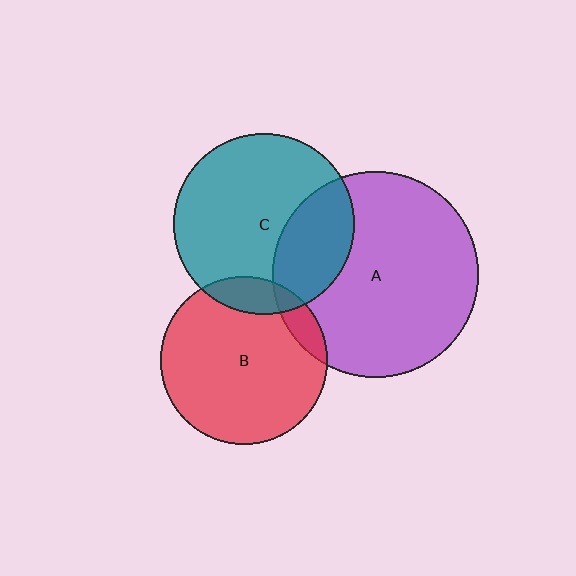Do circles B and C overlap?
Yes.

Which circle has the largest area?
Circle A (purple).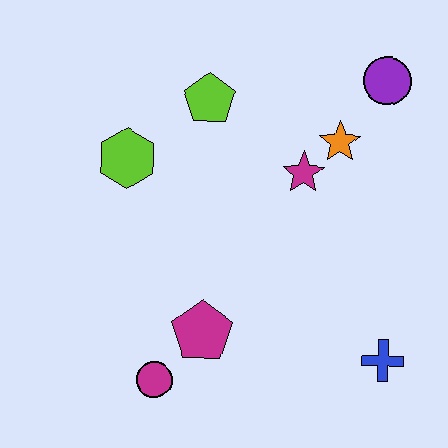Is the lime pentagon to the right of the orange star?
No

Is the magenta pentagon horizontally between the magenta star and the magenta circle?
Yes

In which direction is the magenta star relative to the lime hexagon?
The magenta star is to the right of the lime hexagon.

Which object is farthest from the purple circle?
The magenta circle is farthest from the purple circle.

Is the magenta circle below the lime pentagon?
Yes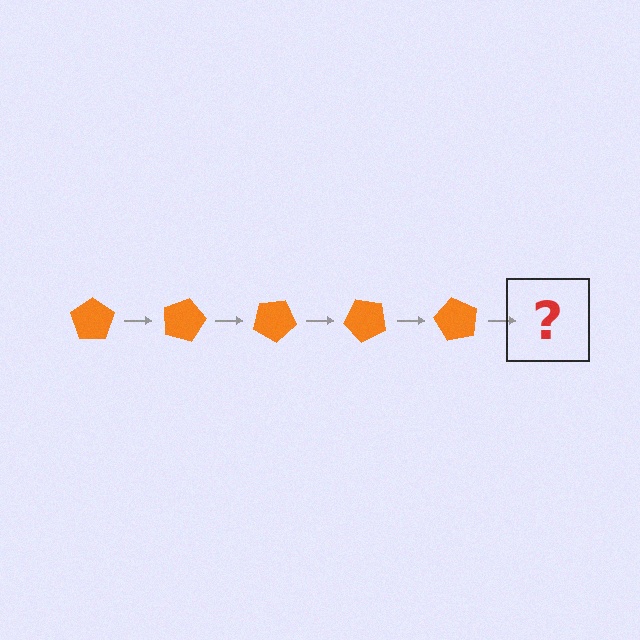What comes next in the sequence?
The next element should be an orange pentagon rotated 75 degrees.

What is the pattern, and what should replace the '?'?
The pattern is that the pentagon rotates 15 degrees each step. The '?' should be an orange pentagon rotated 75 degrees.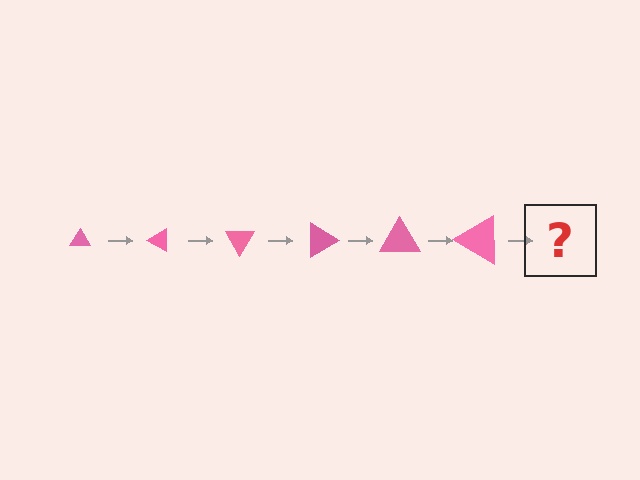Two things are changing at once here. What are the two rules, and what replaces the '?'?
The two rules are that the triangle grows larger each step and it rotates 30 degrees each step. The '?' should be a triangle, larger than the previous one and rotated 180 degrees from the start.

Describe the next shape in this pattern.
It should be a triangle, larger than the previous one and rotated 180 degrees from the start.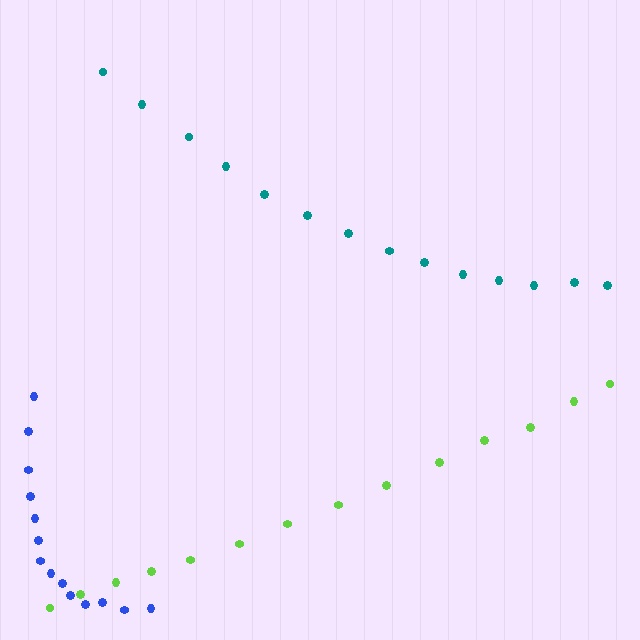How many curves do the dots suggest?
There are 3 distinct paths.